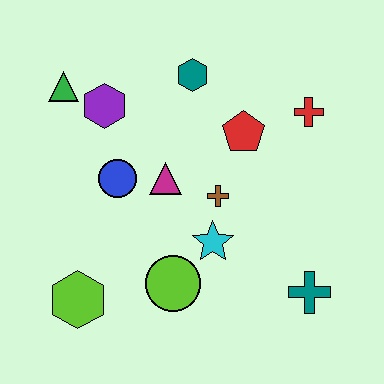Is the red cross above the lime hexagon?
Yes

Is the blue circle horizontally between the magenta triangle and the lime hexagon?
Yes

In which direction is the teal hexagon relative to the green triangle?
The teal hexagon is to the right of the green triangle.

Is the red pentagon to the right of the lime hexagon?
Yes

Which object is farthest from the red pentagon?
The lime hexagon is farthest from the red pentagon.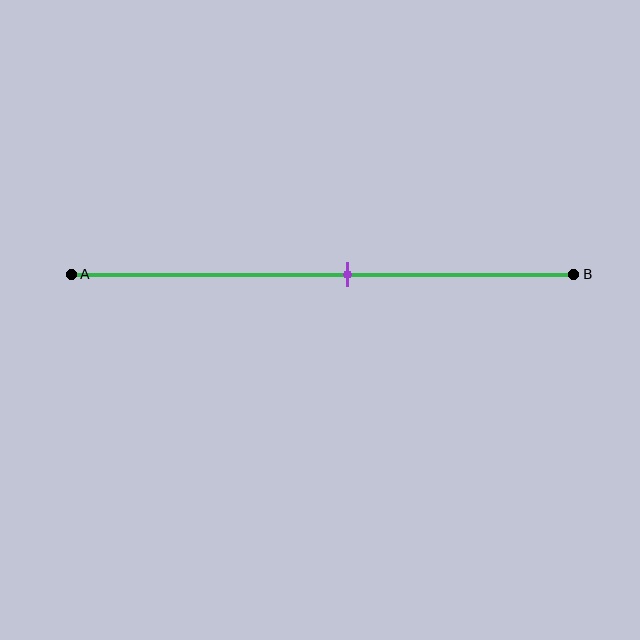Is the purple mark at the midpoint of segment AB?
No, the mark is at about 55% from A, not at the 50% midpoint.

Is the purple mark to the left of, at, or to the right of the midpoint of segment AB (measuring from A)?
The purple mark is to the right of the midpoint of segment AB.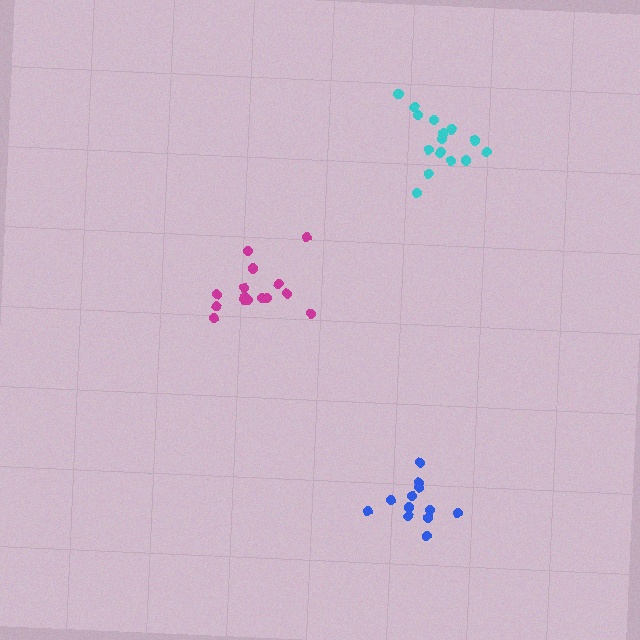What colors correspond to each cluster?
The clusters are colored: cyan, blue, magenta.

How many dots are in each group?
Group 1: 15 dots, Group 2: 12 dots, Group 3: 15 dots (42 total).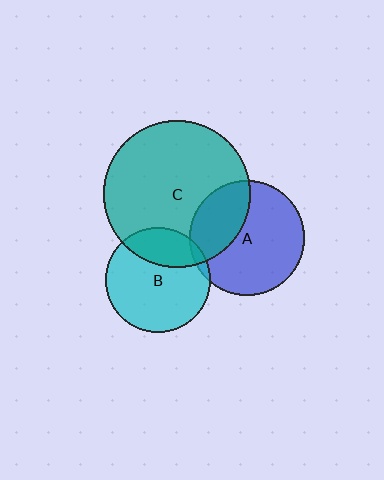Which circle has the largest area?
Circle C (teal).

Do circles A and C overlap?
Yes.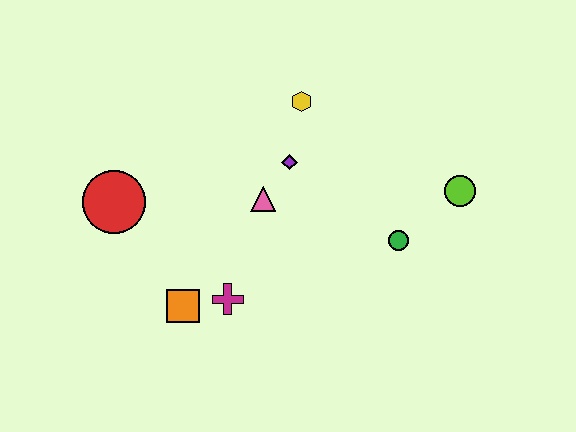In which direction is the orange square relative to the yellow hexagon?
The orange square is below the yellow hexagon.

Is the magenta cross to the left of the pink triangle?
Yes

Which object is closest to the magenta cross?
The orange square is closest to the magenta cross.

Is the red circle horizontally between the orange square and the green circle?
No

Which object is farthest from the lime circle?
The red circle is farthest from the lime circle.